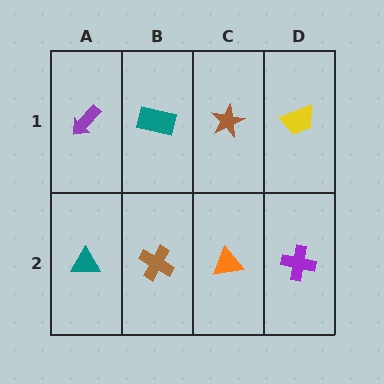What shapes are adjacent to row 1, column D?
A purple cross (row 2, column D), a brown star (row 1, column C).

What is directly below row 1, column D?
A purple cross.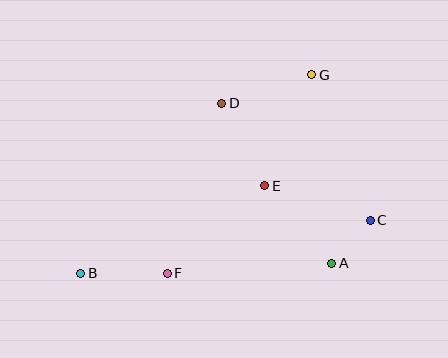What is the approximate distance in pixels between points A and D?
The distance between A and D is approximately 194 pixels.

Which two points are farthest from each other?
Points B and G are farthest from each other.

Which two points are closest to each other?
Points A and C are closest to each other.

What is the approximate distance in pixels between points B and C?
The distance between B and C is approximately 294 pixels.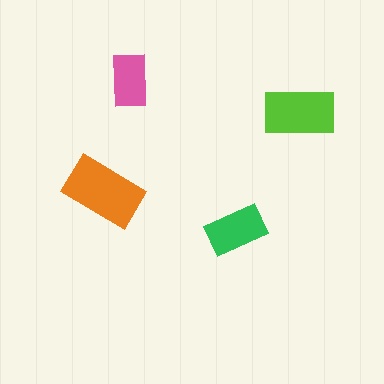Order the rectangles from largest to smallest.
the orange one, the lime one, the green one, the pink one.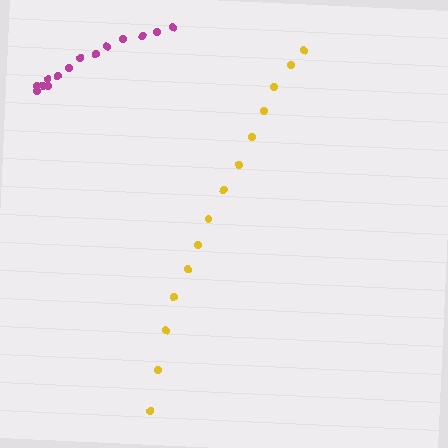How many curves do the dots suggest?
There are 2 distinct paths.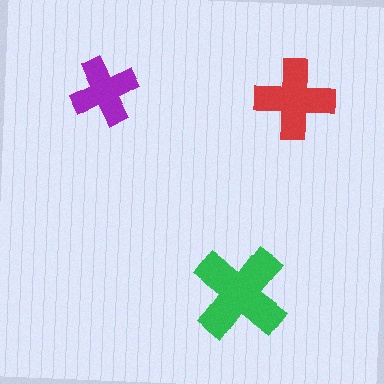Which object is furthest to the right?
The red cross is rightmost.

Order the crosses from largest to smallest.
the green one, the red one, the purple one.